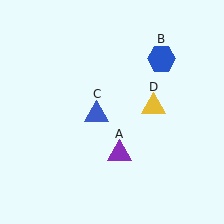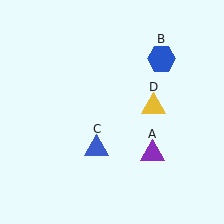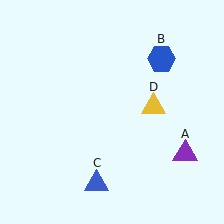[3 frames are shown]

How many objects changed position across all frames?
2 objects changed position: purple triangle (object A), blue triangle (object C).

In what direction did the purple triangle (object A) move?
The purple triangle (object A) moved right.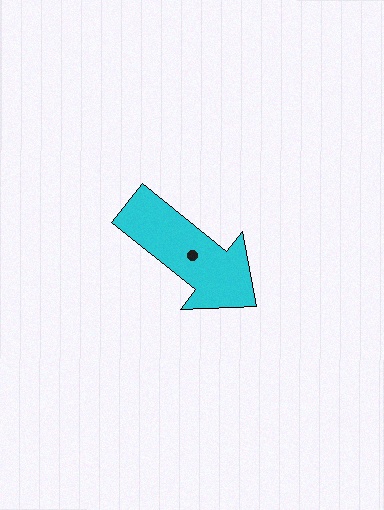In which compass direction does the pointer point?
Southeast.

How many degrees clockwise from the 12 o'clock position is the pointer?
Approximately 129 degrees.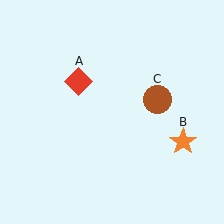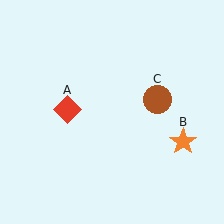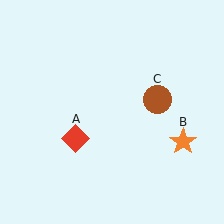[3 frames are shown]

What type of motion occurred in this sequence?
The red diamond (object A) rotated counterclockwise around the center of the scene.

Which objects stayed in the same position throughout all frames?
Orange star (object B) and brown circle (object C) remained stationary.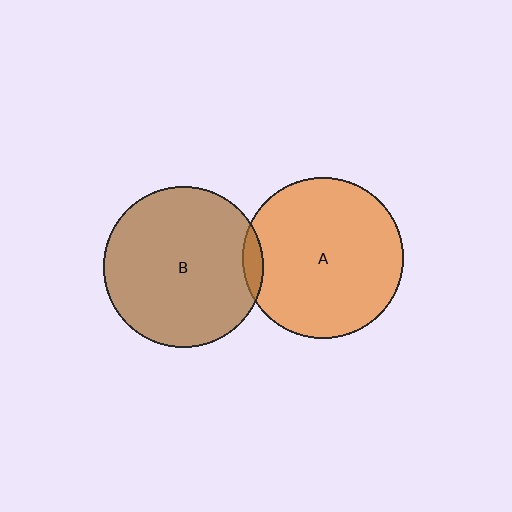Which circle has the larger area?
Circle A (orange).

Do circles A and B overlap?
Yes.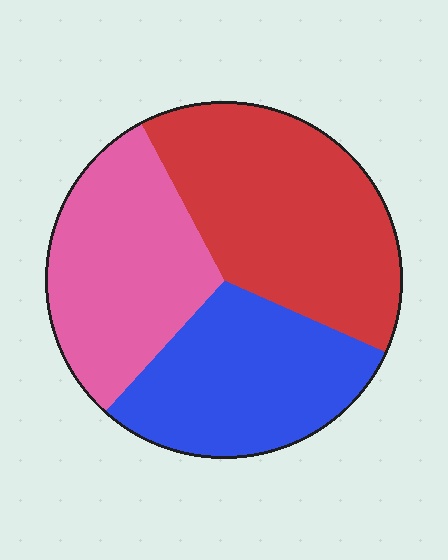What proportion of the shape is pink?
Pink covers about 30% of the shape.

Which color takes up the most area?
Red, at roughly 40%.